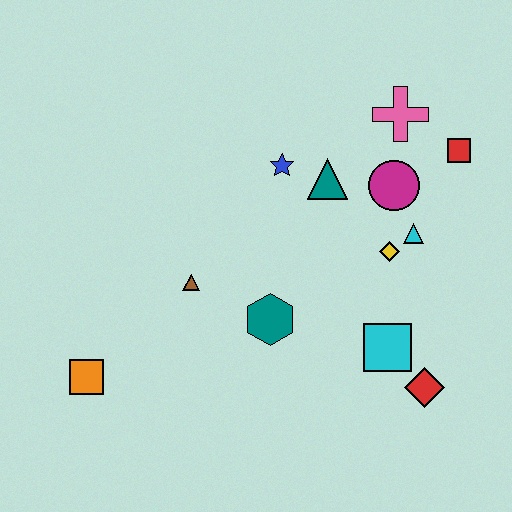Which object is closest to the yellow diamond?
The cyan triangle is closest to the yellow diamond.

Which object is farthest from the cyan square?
The orange square is farthest from the cyan square.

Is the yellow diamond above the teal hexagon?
Yes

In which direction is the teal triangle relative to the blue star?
The teal triangle is to the right of the blue star.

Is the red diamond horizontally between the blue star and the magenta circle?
No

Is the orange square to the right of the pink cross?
No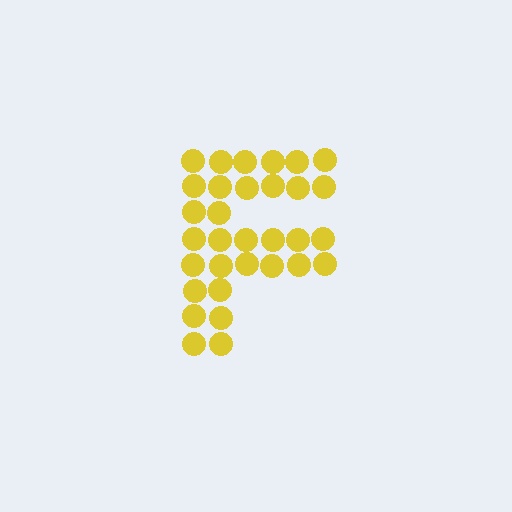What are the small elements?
The small elements are circles.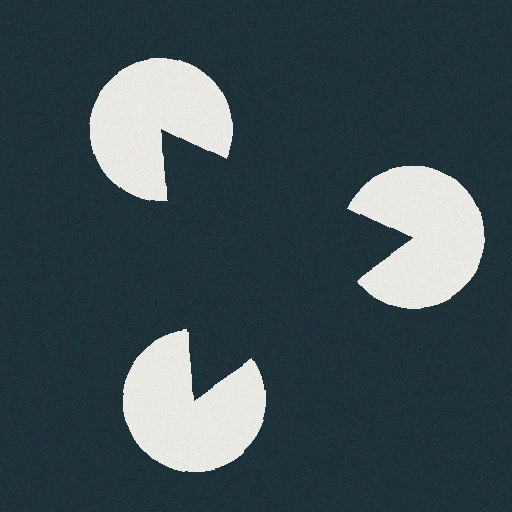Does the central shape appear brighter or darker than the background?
It typically appears slightly darker than the background, even though no actual brightness change is drawn.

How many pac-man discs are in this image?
There are 3 — one at each vertex of the illusory triangle.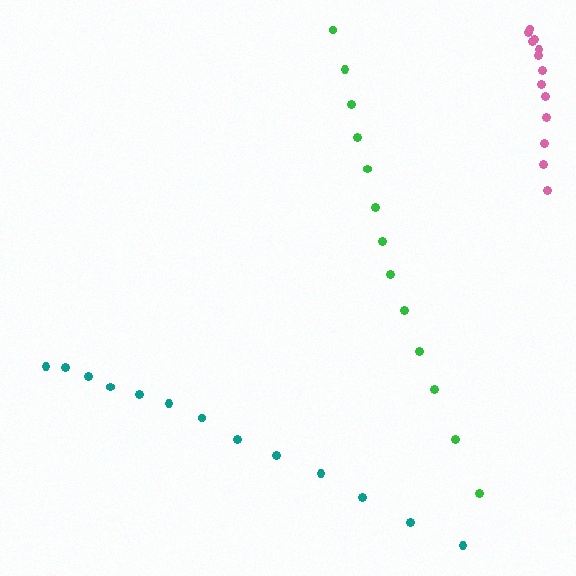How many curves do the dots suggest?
There are 3 distinct paths.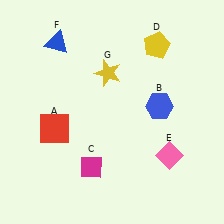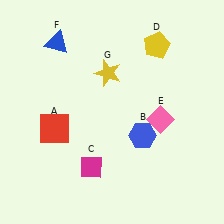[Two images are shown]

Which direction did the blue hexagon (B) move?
The blue hexagon (B) moved down.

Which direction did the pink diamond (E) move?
The pink diamond (E) moved up.